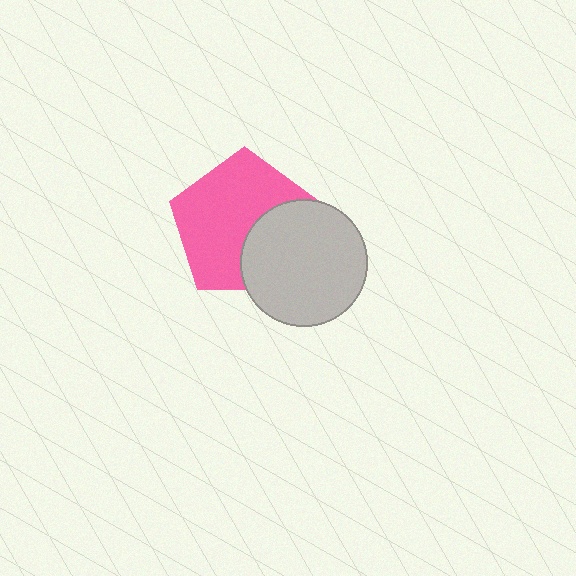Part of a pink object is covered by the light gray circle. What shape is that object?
It is a pentagon.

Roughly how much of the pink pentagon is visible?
Most of it is visible (roughly 66%).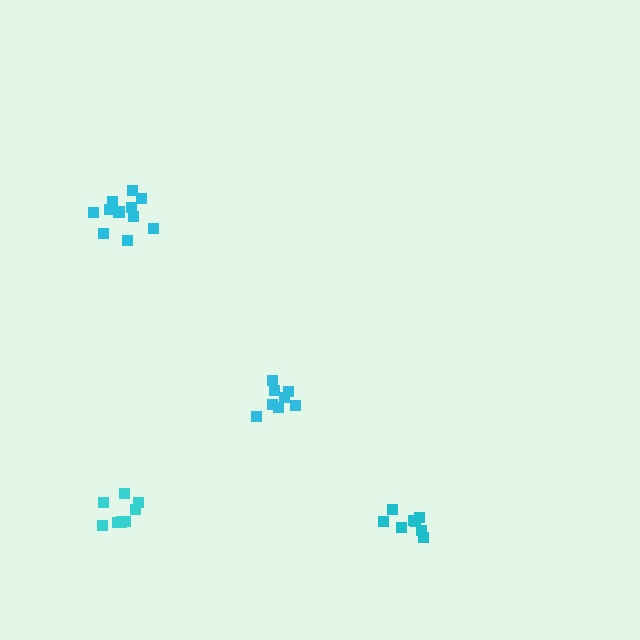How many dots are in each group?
Group 1: 8 dots, Group 2: 8 dots, Group 3: 8 dots, Group 4: 11 dots (35 total).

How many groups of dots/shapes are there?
There are 4 groups.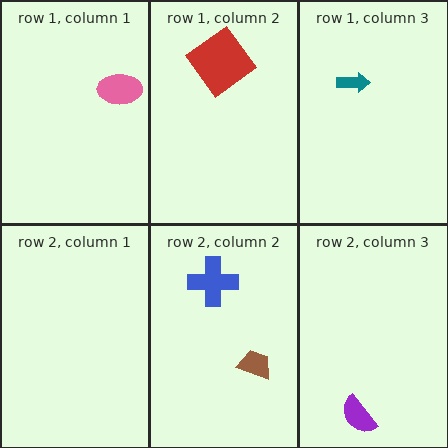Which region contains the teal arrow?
The row 1, column 3 region.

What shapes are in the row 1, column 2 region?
The red diamond.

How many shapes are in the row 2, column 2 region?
2.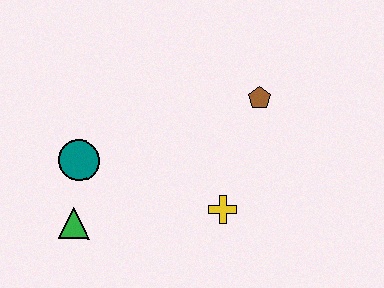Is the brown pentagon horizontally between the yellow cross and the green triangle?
No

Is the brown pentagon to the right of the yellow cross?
Yes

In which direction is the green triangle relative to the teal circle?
The green triangle is below the teal circle.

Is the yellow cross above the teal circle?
No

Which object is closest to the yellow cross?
The brown pentagon is closest to the yellow cross.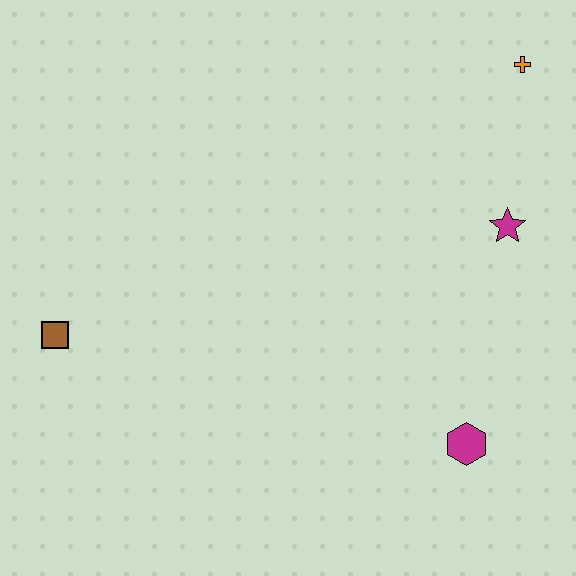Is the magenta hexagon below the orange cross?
Yes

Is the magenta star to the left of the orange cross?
Yes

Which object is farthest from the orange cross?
The brown square is farthest from the orange cross.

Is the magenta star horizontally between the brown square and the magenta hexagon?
No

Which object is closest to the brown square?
The magenta hexagon is closest to the brown square.